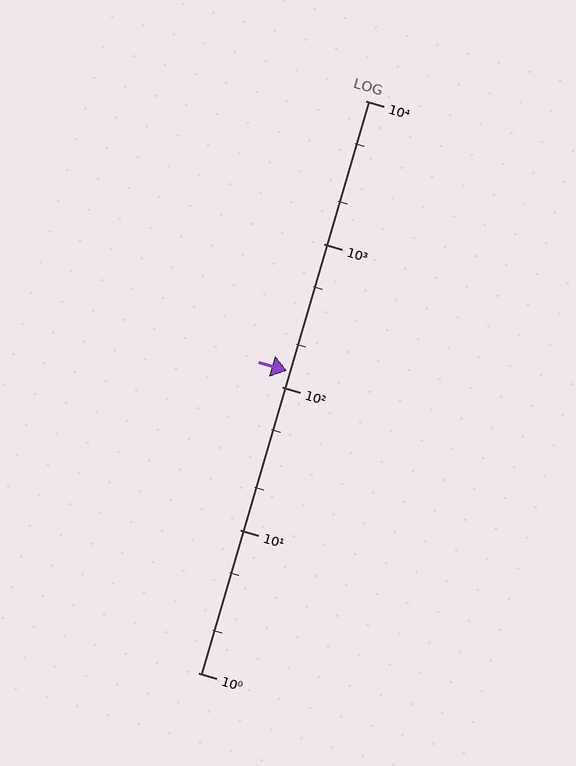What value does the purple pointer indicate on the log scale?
The pointer indicates approximately 130.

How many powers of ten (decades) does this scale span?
The scale spans 4 decades, from 1 to 10000.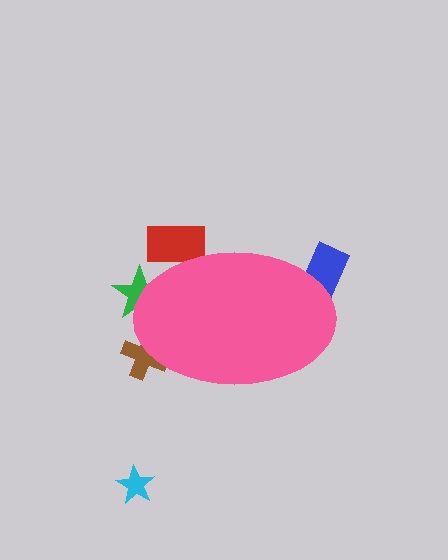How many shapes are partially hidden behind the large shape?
4 shapes are partially hidden.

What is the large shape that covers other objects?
A pink ellipse.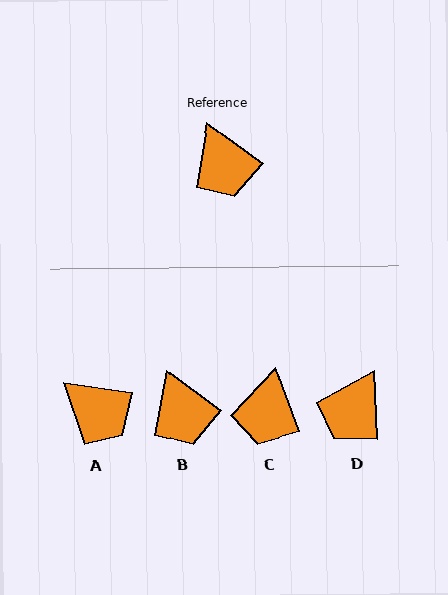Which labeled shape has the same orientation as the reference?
B.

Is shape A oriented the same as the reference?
No, it is off by about 28 degrees.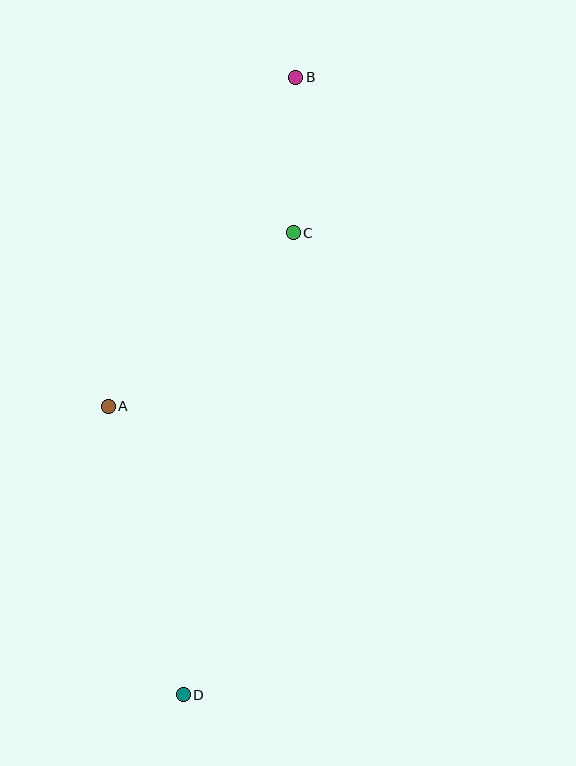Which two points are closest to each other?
Points B and C are closest to each other.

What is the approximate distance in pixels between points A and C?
The distance between A and C is approximately 253 pixels.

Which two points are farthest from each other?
Points B and D are farthest from each other.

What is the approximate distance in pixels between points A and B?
The distance between A and B is approximately 379 pixels.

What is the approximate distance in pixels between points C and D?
The distance between C and D is approximately 475 pixels.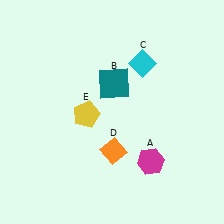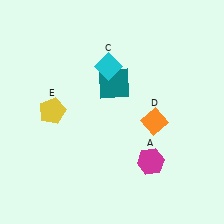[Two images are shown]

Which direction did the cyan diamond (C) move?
The cyan diamond (C) moved left.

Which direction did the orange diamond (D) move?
The orange diamond (D) moved right.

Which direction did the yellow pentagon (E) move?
The yellow pentagon (E) moved left.